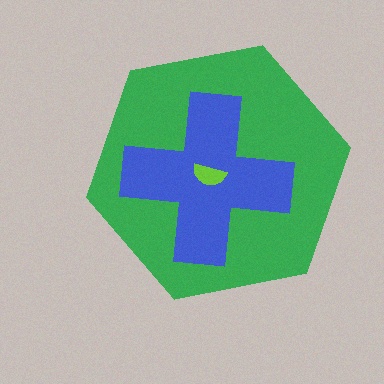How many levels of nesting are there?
3.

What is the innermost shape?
The lime semicircle.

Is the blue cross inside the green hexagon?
Yes.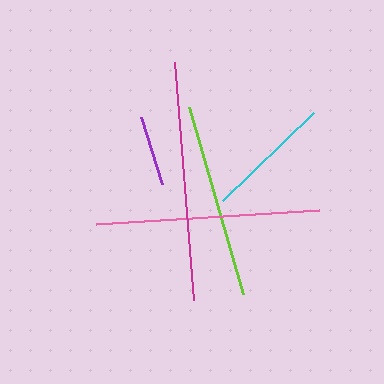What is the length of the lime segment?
The lime segment is approximately 194 pixels long.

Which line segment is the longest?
The magenta line is the longest at approximately 239 pixels.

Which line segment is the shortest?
The purple line is the shortest at approximately 69 pixels.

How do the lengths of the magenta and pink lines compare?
The magenta and pink lines are approximately the same length.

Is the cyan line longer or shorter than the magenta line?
The magenta line is longer than the cyan line.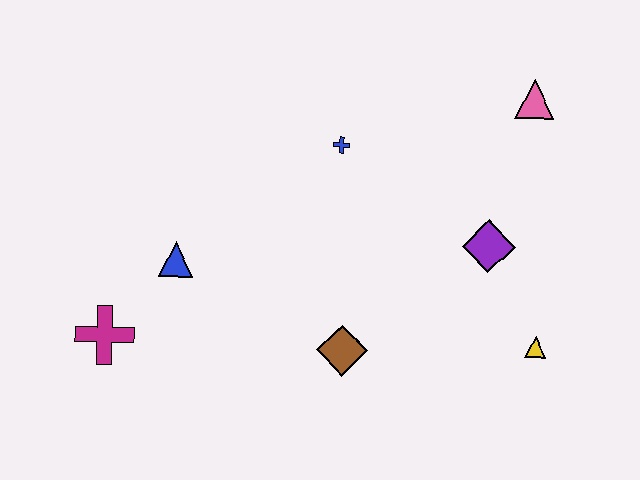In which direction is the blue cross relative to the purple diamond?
The blue cross is to the left of the purple diamond.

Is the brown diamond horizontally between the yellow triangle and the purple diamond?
No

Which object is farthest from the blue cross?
The magenta cross is farthest from the blue cross.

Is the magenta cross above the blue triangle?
No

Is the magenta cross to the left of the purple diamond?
Yes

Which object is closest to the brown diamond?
The purple diamond is closest to the brown diamond.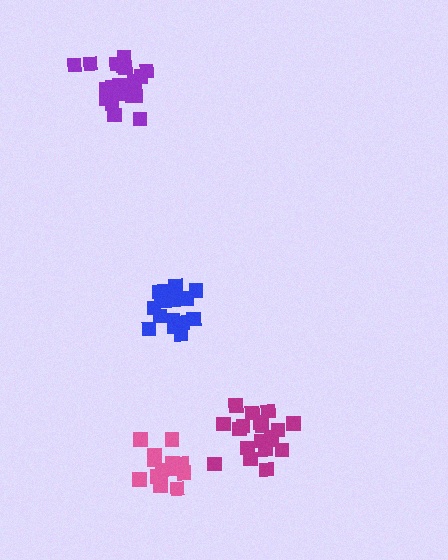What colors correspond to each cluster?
The clusters are colored: magenta, blue, pink, purple.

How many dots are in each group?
Group 1: 19 dots, Group 2: 17 dots, Group 3: 14 dots, Group 4: 20 dots (70 total).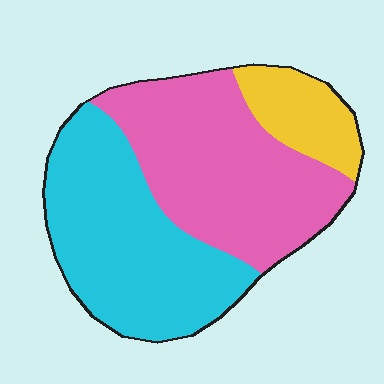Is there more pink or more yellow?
Pink.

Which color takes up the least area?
Yellow, at roughly 15%.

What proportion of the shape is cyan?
Cyan covers about 45% of the shape.